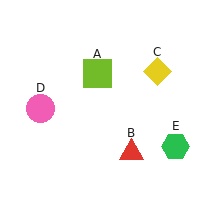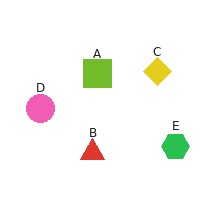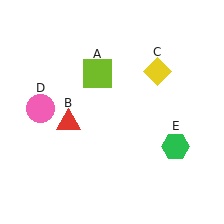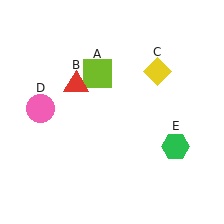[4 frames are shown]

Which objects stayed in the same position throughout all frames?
Lime square (object A) and yellow diamond (object C) and pink circle (object D) and green hexagon (object E) remained stationary.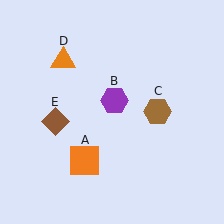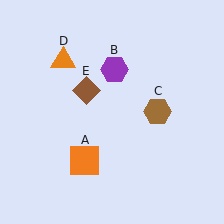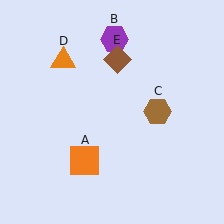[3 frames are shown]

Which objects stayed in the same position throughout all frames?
Orange square (object A) and brown hexagon (object C) and orange triangle (object D) remained stationary.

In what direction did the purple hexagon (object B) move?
The purple hexagon (object B) moved up.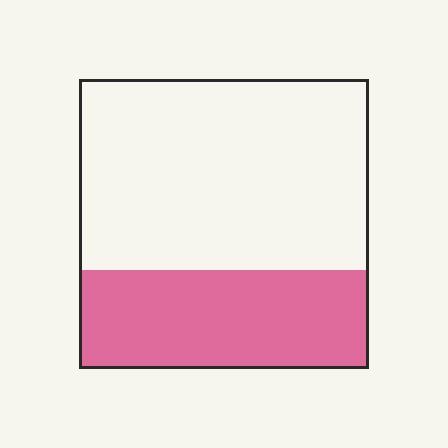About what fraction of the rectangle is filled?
About one third (1/3).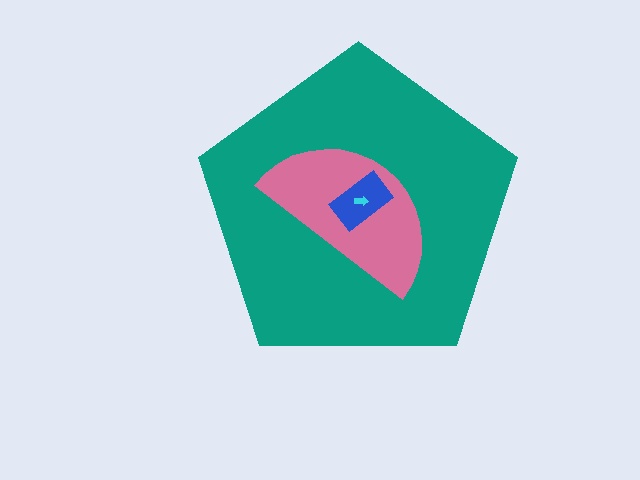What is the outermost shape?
The teal pentagon.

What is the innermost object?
The cyan arrow.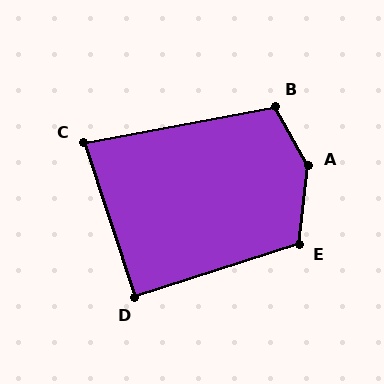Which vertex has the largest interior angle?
A, at approximately 144 degrees.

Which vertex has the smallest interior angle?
C, at approximately 82 degrees.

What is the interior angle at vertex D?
Approximately 91 degrees (approximately right).